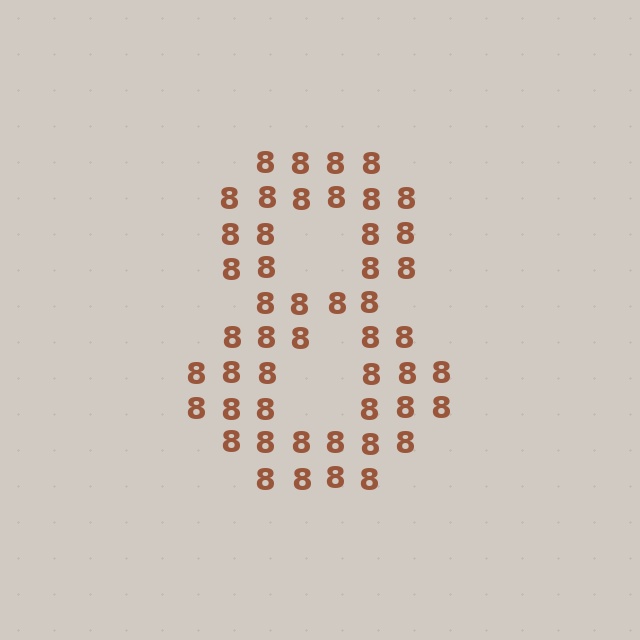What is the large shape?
The large shape is the digit 8.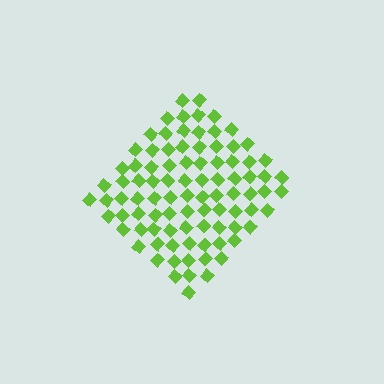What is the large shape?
The large shape is a diamond.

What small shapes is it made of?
It is made of small diamonds.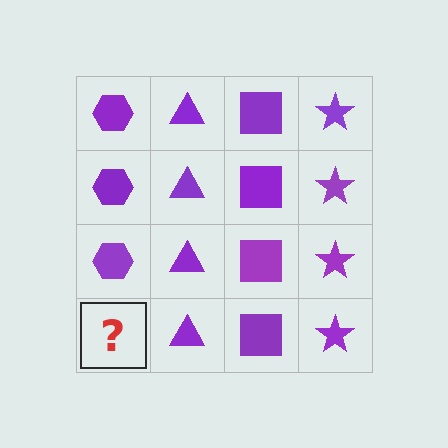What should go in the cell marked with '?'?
The missing cell should contain a purple hexagon.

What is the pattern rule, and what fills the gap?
The rule is that each column has a consistent shape. The gap should be filled with a purple hexagon.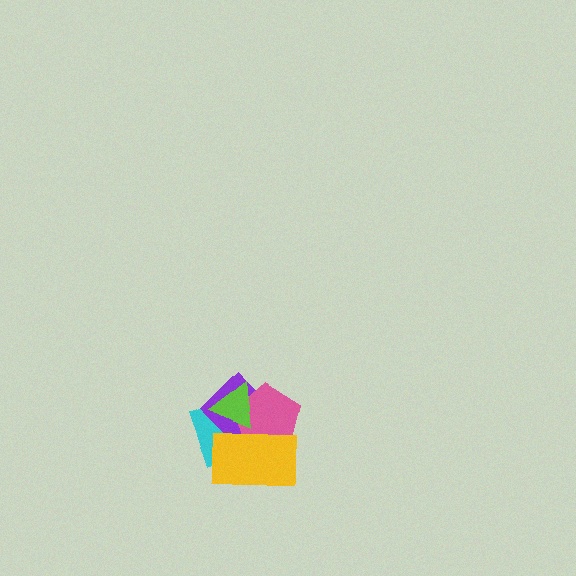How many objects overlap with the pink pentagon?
4 objects overlap with the pink pentagon.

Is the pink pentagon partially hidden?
Yes, it is partially covered by another shape.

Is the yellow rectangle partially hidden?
Yes, it is partially covered by another shape.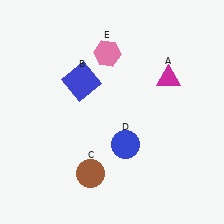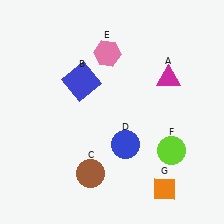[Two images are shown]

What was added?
A lime circle (F), an orange diamond (G) were added in Image 2.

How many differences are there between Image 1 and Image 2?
There are 2 differences between the two images.